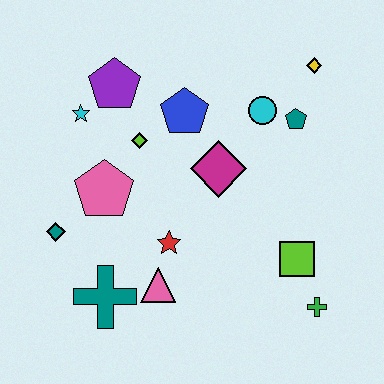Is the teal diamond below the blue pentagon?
Yes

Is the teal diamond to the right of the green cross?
No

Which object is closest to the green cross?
The lime square is closest to the green cross.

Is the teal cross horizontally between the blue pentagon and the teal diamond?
Yes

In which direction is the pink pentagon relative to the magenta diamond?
The pink pentagon is to the left of the magenta diamond.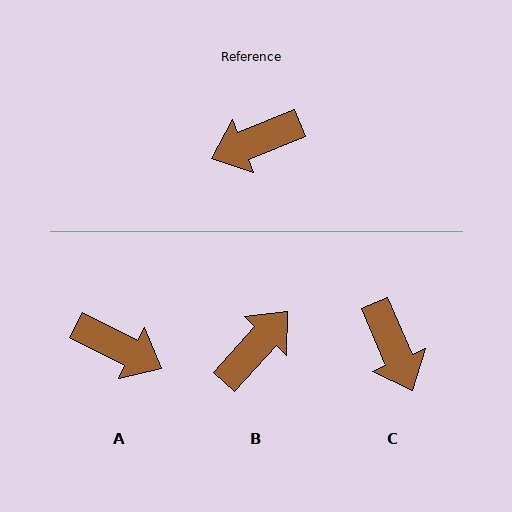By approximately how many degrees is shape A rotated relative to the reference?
Approximately 131 degrees counter-clockwise.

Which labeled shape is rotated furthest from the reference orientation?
B, about 154 degrees away.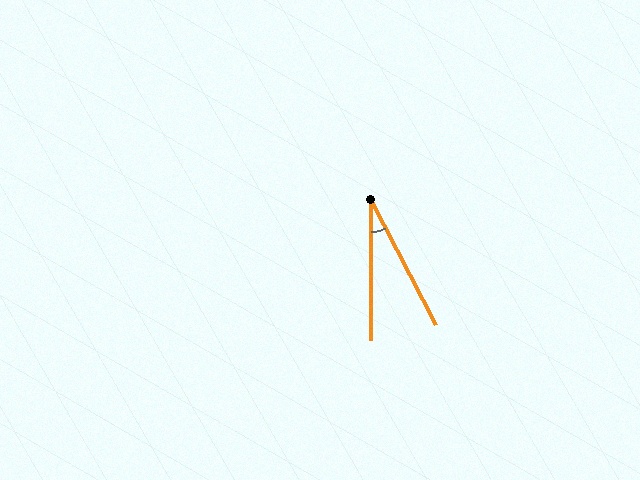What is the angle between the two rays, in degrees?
Approximately 27 degrees.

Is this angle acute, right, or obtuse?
It is acute.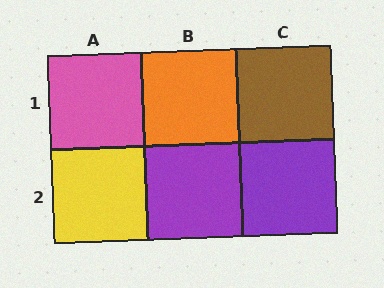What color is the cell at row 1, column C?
Brown.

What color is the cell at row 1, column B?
Orange.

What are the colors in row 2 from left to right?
Yellow, purple, purple.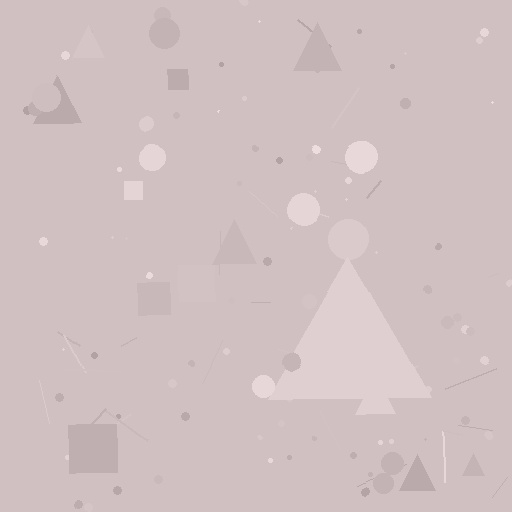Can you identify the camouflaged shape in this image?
The camouflaged shape is a triangle.